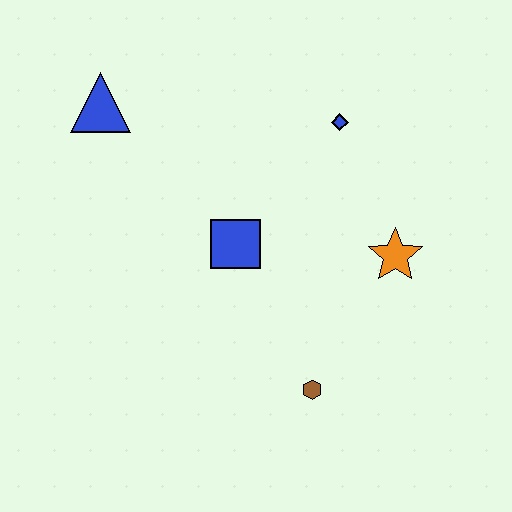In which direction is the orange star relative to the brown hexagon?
The orange star is above the brown hexagon.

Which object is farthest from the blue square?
The blue triangle is farthest from the blue square.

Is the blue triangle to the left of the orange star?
Yes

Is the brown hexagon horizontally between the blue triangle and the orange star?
Yes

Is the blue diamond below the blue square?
No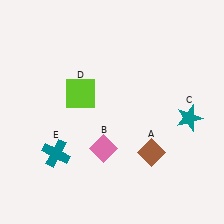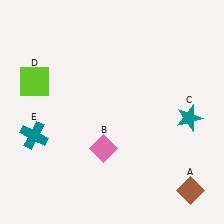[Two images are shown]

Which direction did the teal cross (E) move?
The teal cross (E) moved left.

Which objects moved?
The objects that moved are: the brown diamond (A), the lime square (D), the teal cross (E).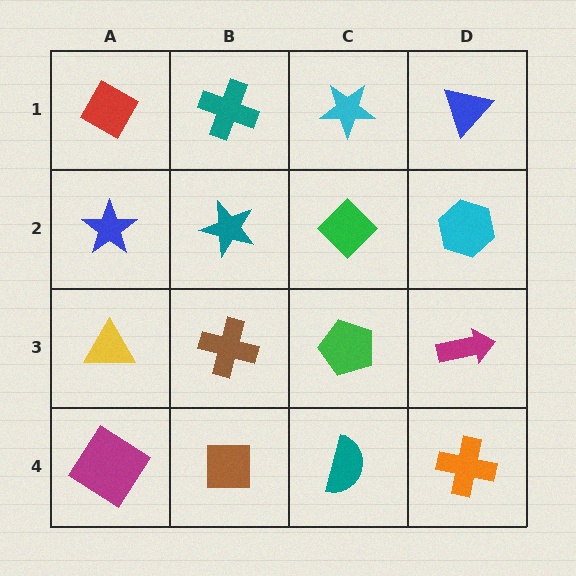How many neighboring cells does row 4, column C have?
3.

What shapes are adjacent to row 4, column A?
A yellow triangle (row 3, column A), a brown square (row 4, column B).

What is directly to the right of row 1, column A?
A teal cross.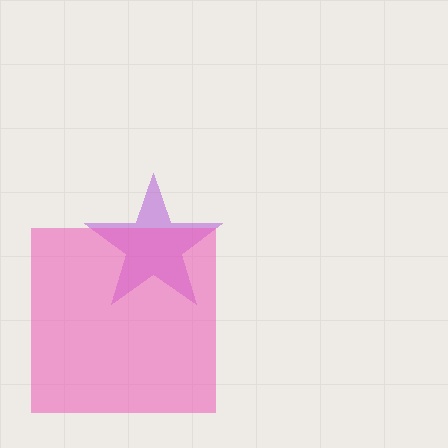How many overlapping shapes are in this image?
There are 2 overlapping shapes in the image.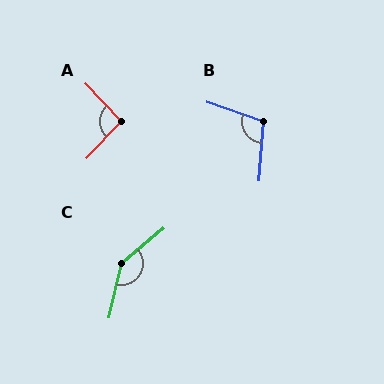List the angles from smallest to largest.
A (92°), B (105°), C (143°).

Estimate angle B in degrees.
Approximately 105 degrees.